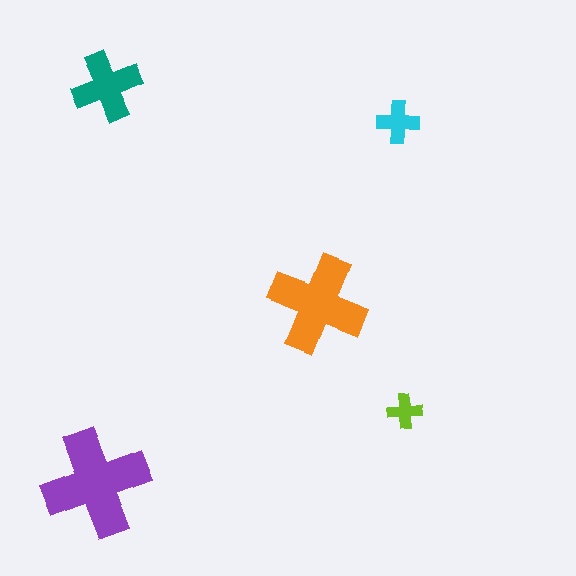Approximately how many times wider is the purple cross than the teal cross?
About 1.5 times wider.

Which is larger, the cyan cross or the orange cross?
The orange one.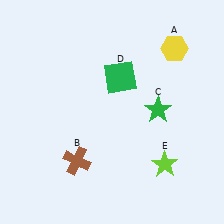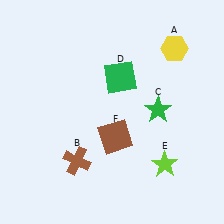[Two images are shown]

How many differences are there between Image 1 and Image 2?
There is 1 difference between the two images.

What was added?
A brown square (F) was added in Image 2.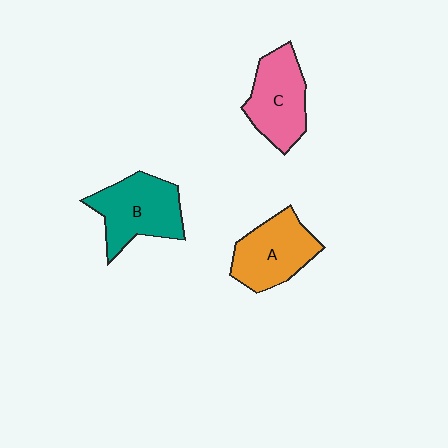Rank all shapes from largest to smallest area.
From largest to smallest: B (teal), A (orange), C (pink).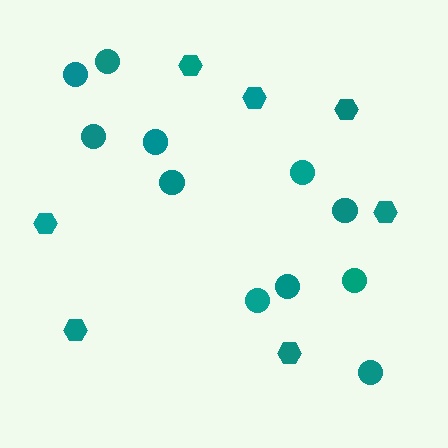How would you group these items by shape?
There are 2 groups: one group of hexagons (7) and one group of circles (11).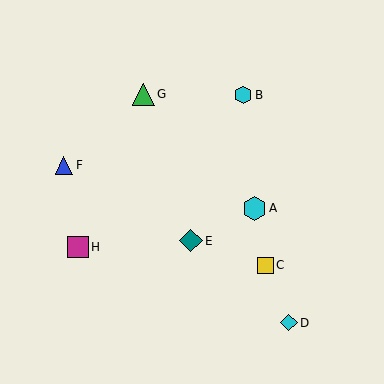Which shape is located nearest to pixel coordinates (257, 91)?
The cyan hexagon (labeled B) at (243, 95) is nearest to that location.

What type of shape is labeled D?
Shape D is a cyan diamond.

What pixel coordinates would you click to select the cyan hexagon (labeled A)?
Click at (254, 208) to select the cyan hexagon A.